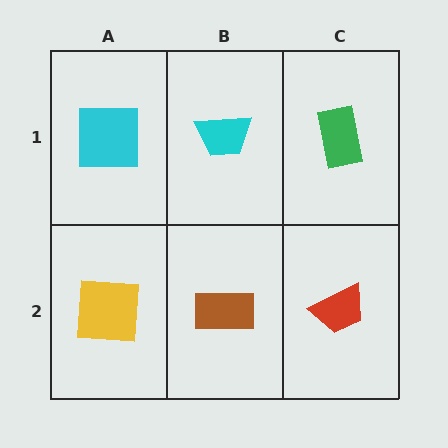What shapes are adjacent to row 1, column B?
A brown rectangle (row 2, column B), a cyan square (row 1, column A), a green rectangle (row 1, column C).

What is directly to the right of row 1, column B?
A green rectangle.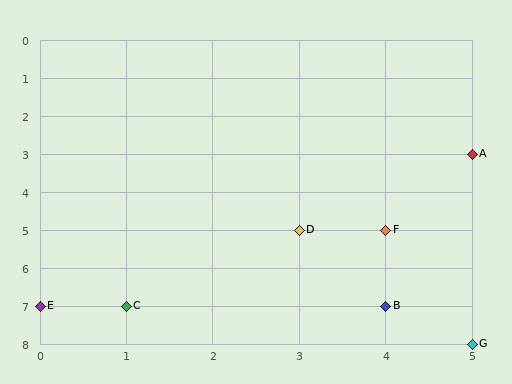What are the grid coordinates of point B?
Point B is at grid coordinates (4, 7).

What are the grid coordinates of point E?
Point E is at grid coordinates (0, 7).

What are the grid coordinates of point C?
Point C is at grid coordinates (1, 7).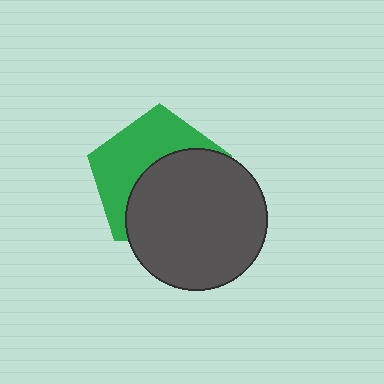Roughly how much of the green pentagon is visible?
About half of it is visible (roughly 46%).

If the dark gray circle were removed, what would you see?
You would see the complete green pentagon.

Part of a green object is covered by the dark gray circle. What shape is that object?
It is a pentagon.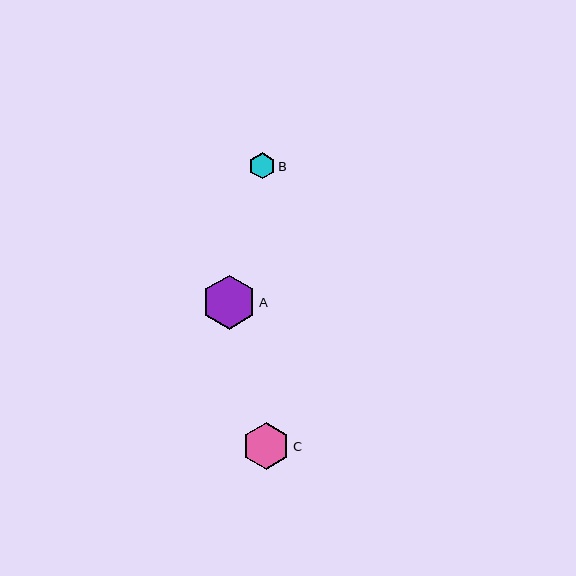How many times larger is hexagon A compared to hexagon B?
Hexagon A is approximately 2.1 times the size of hexagon B.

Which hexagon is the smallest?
Hexagon B is the smallest with a size of approximately 26 pixels.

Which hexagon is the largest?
Hexagon A is the largest with a size of approximately 54 pixels.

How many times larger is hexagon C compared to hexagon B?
Hexagon C is approximately 1.8 times the size of hexagon B.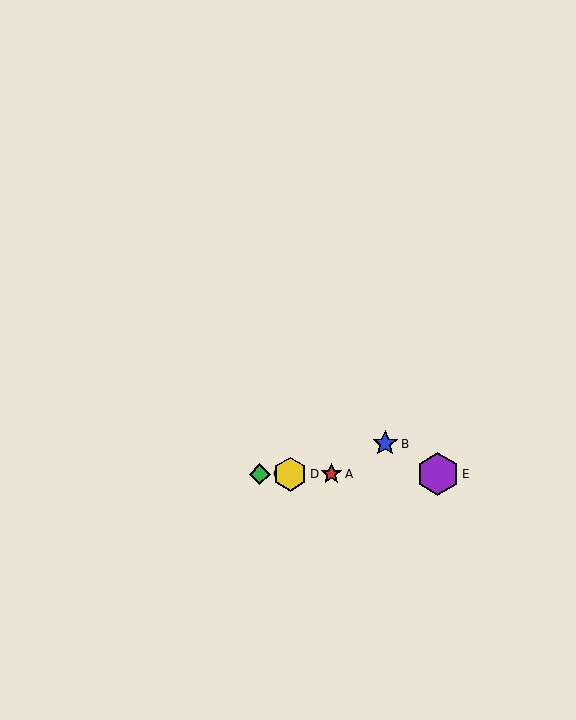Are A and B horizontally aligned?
No, A is at y≈474 and B is at y≈444.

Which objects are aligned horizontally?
Objects A, C, D, E are aligned horizontally.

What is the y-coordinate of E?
Object E is at y≈474.